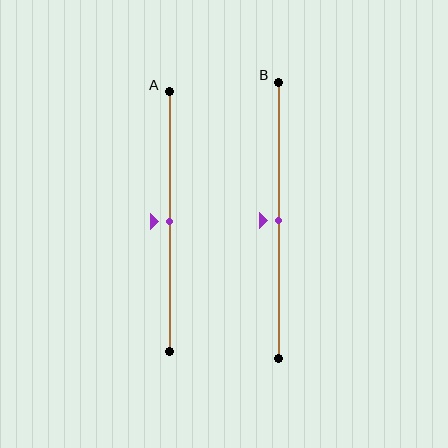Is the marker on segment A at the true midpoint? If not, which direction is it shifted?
Yes, the marker on segment A is at the true midpoint.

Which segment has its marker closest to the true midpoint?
Segment A has its marker closest to the true midpoint.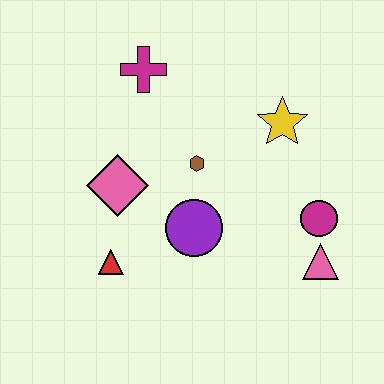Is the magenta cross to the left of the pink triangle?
Yes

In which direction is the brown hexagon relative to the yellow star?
The brown hexagon is to the left of the yellow star.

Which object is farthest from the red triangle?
The yellow star is farthest from the red triangle.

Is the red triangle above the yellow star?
No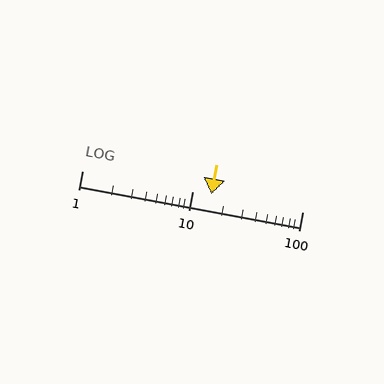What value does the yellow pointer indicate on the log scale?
The pointer indicates approximately 15.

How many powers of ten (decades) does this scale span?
The scale spans 2 decades, from 1 to 100.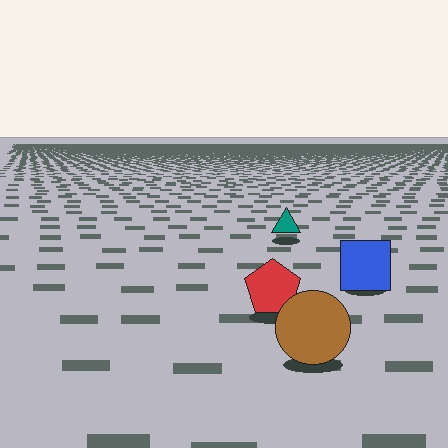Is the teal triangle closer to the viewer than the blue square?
No. The blue square is closer — you can tell from the texture gradient: the ground texture is coarser near it.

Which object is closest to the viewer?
The brown circle is closest. The texture marks near it are larger and more spread out.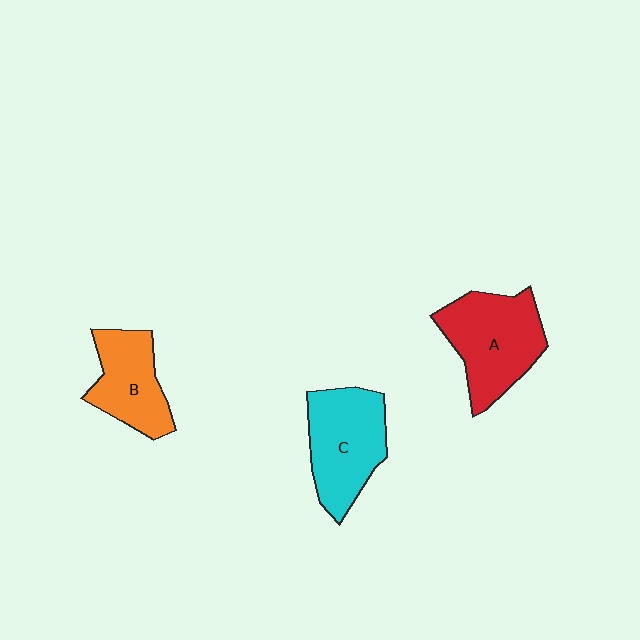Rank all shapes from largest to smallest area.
From largest to smallest: A (red), C (cyan), B (orange).